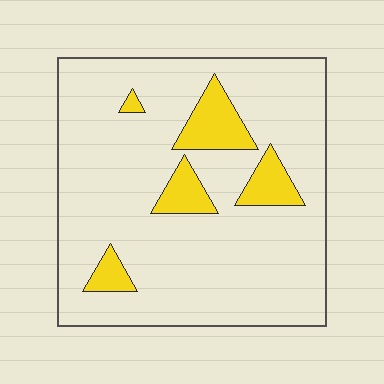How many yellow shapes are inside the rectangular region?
5.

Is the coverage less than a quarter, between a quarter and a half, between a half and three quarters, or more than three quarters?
Less than a quarter.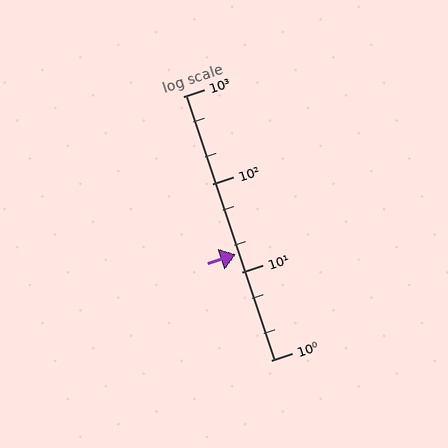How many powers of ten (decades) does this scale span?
The scale spans 3 decades, from 1 to 1000.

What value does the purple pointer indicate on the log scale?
The pointer indicates approximately 16.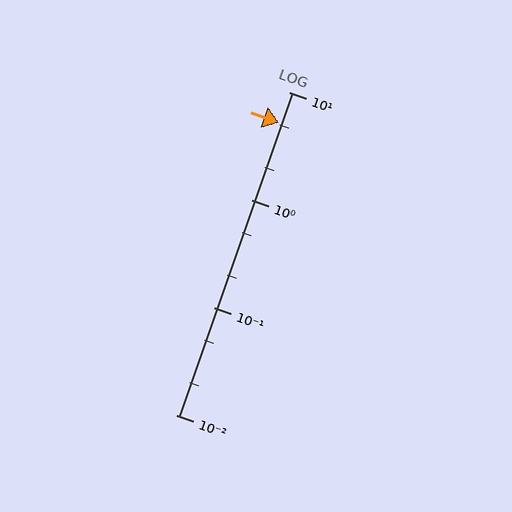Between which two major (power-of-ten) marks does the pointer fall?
The pointer is between 1 and 10.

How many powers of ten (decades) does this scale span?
The scale spans 3 decades, from 0.01 to 10.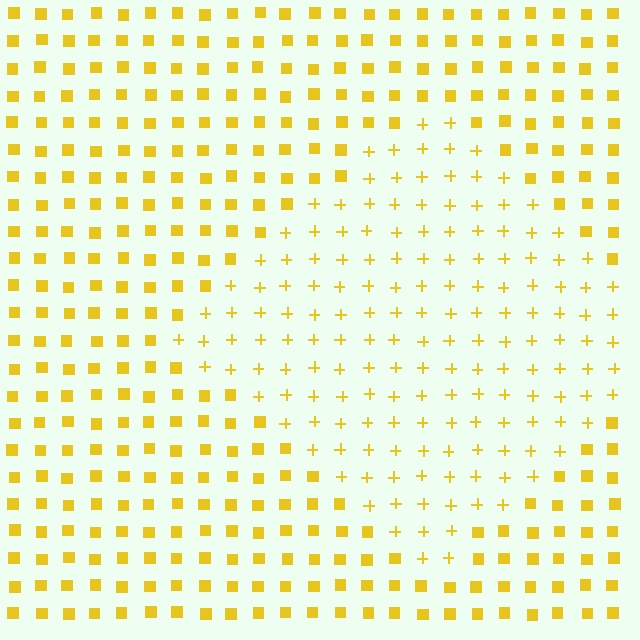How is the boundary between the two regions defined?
The boundary is defined by a change in element shape: plus signs inside vs. squares outside. All elements share the same color and spacing.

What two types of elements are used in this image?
The image uses plus signs inside the diamond region and squares outside it.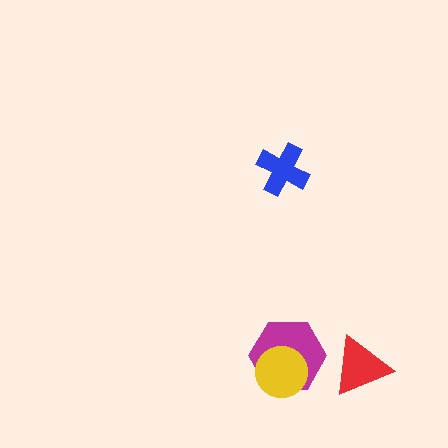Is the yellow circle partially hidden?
No, no other shape covers it.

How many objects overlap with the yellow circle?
1 object overlaps with the yellow circle.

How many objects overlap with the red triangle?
0 objects overlap with the red triangle.